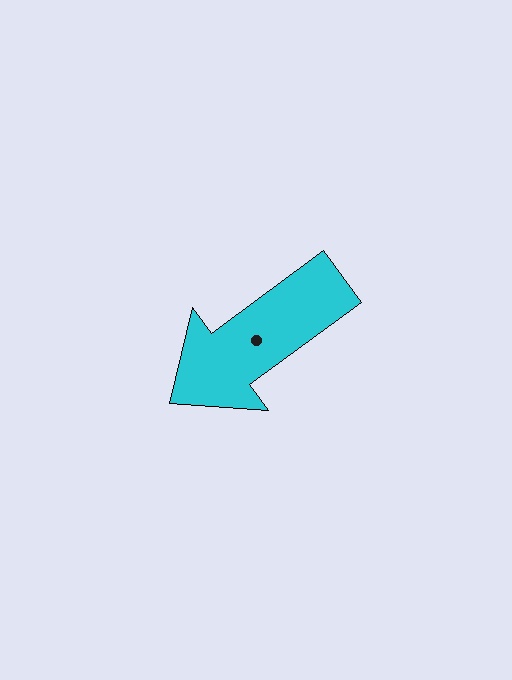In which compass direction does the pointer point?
Southwest.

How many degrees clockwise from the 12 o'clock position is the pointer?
Approximately 234 degrees.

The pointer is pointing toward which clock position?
Roughly 8 o'clock.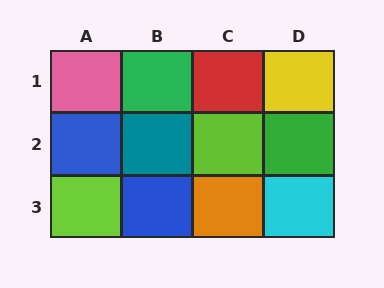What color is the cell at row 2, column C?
Lime.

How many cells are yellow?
1 cell is yellow.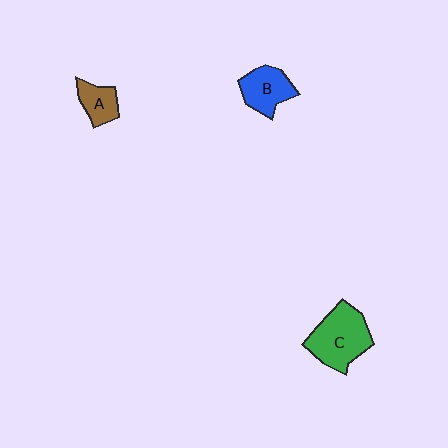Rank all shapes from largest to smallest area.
From largest to smallest: C (green), B (blue), A (brown).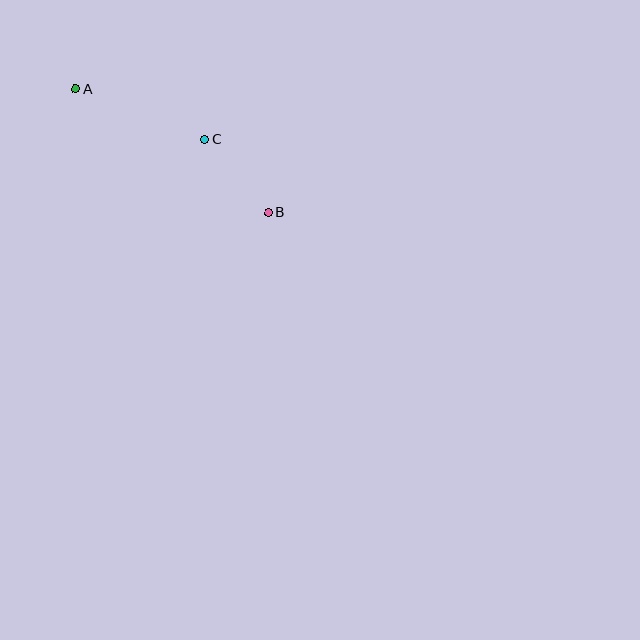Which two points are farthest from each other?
Points A and B are farthest from each other.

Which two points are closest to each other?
Points B and C are closest to each other.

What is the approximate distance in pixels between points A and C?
The distance between A and C is approximately 139 pixels.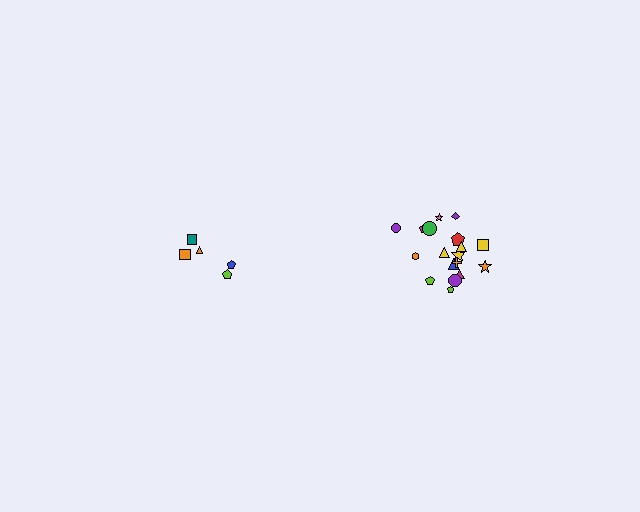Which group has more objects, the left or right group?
The right group.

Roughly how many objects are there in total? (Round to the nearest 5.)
Roughly 25 objects in total.